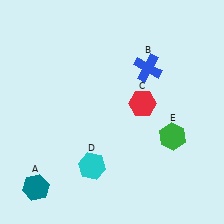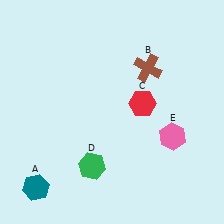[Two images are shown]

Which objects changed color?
B changed from blue to brown. D changed from cyan to green. E changed from green to pink.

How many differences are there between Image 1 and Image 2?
There are 3 differences between the two images.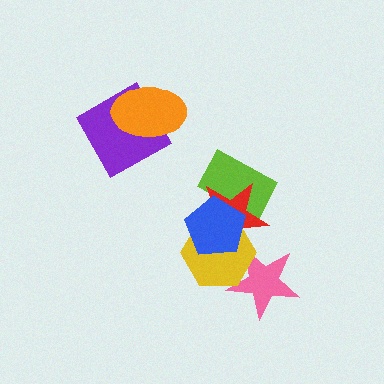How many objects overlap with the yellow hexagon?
3 objects overlap with the yellow hexagon.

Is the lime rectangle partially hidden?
Yes, it is partially covered by another shape.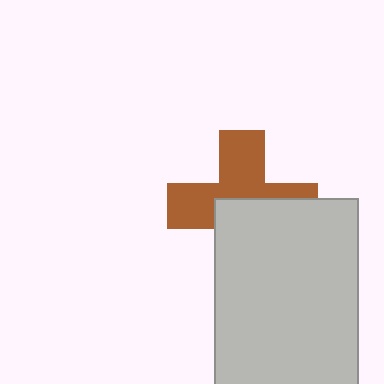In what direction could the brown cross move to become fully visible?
The brown cross could move up. That would shift it out from behind the light gray rectangle entirely.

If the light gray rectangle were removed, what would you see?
You would see the complete brown cross.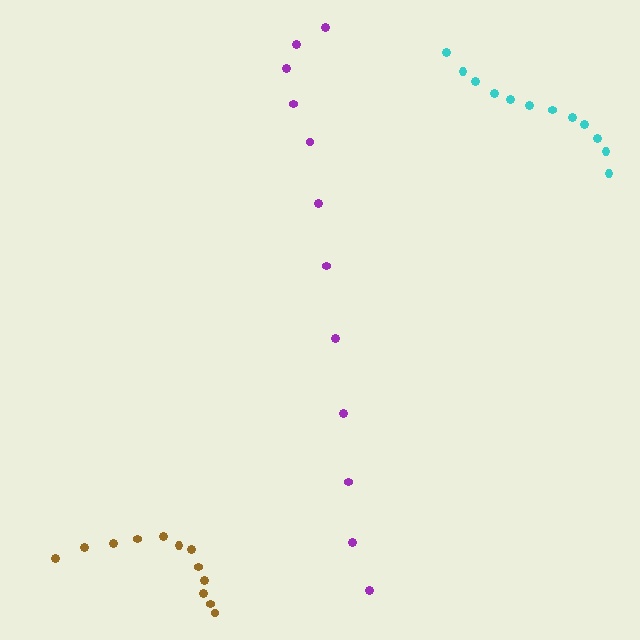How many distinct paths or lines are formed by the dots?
There are 3 distinct paths.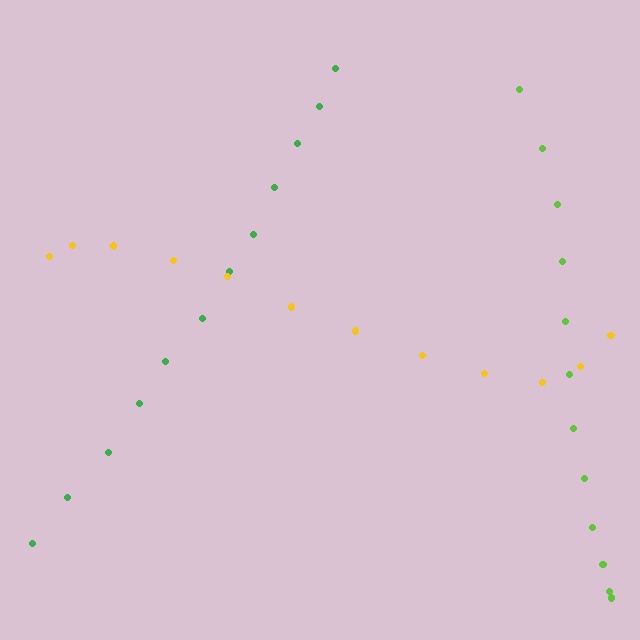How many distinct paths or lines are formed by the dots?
There are 3 distinct paths.